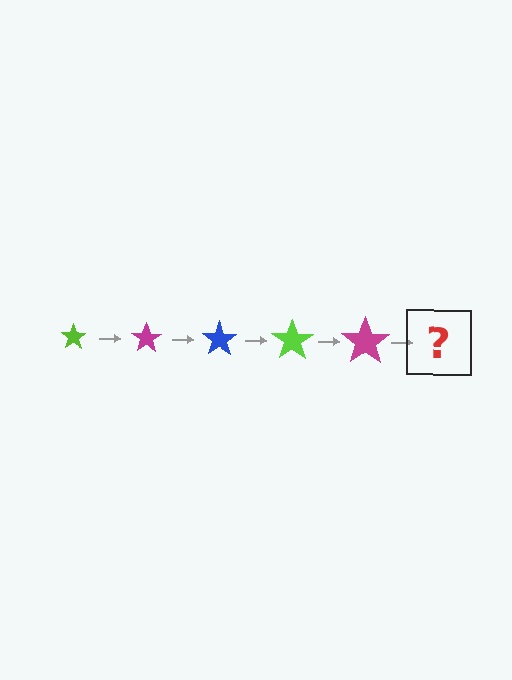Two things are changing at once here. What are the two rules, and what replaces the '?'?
The two rules are that the star grows larger each step and the color cycles through lime, magenta, and blue. The '?' should be a blue star, larger than the previous one.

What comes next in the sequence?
The next element should be a blue star, larger than the previous one.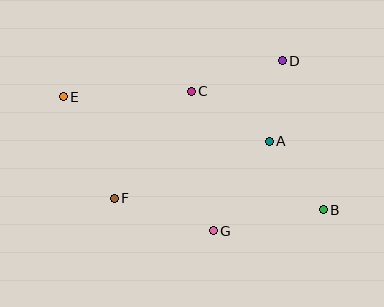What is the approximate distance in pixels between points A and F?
The distance between A and F is approximately 165 pixels.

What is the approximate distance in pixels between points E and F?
The distance between E and F is approximately 114 pixels.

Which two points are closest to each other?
Points A and D are closest to each other.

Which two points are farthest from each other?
Points B and E are farthest from each other.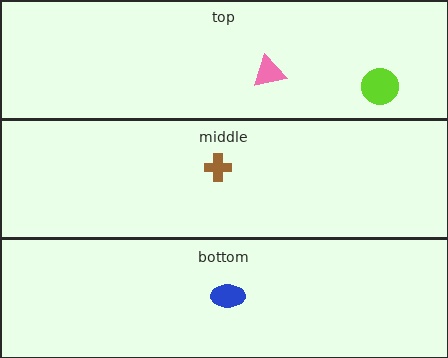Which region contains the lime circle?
The top region.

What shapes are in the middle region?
The brown cross.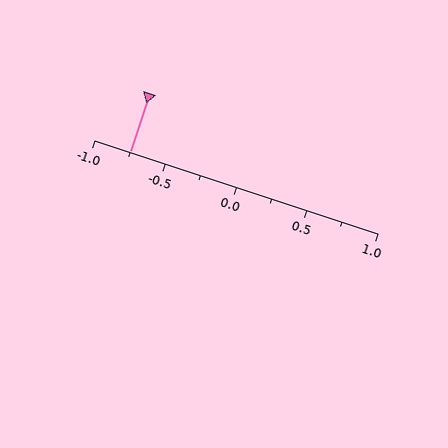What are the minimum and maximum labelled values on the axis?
The axis runs from -1.0 to 1.0.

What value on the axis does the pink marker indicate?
The marker indicates approximately -0.75.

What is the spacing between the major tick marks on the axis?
The major ticks are spaced 0.5 apart.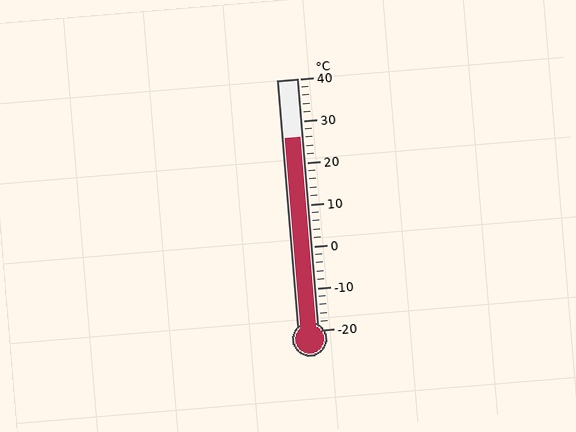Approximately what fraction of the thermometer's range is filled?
The thermometer is filled to approximately 75% of its range.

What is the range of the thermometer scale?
The thermometer scale ranges from -20°C to 40°C.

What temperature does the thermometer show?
The thermometer shows approximately 26°C.